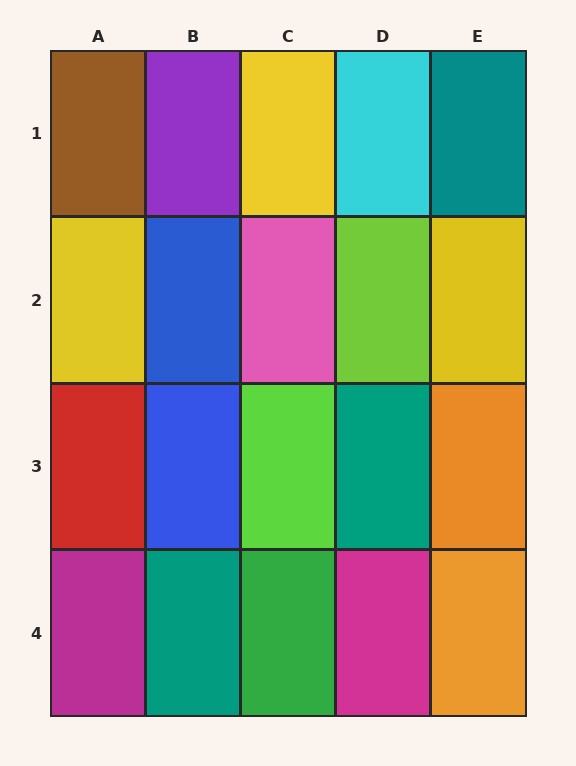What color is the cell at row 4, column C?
Green.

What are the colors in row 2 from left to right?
Yellow, blue, pink, lime, yellow.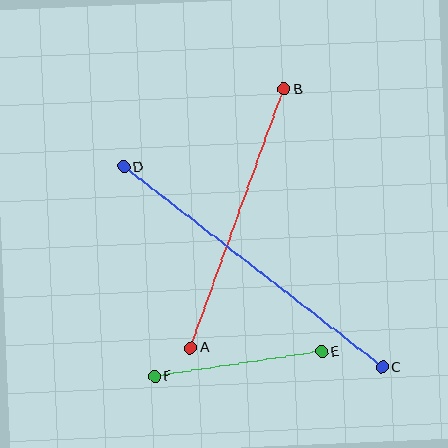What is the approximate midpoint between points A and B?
The midpoint is at approximately (238, 218) pixels.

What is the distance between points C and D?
The distance is approximately 328 pixels.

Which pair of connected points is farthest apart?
Points C and D are farthest apart.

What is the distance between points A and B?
The distance is approximately 275 pixels.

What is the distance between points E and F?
The distance is approximately 169 pixels.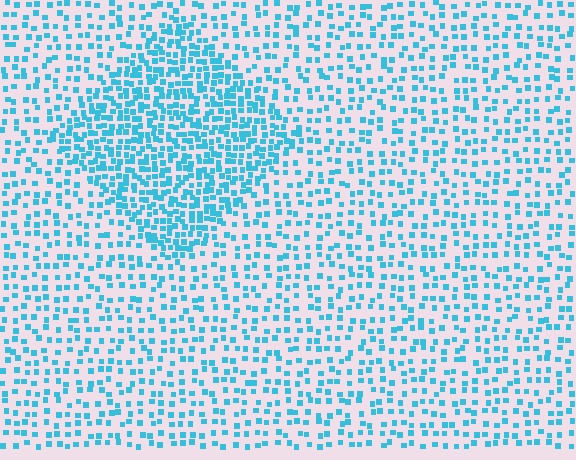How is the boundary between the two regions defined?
The boundary is defined by a change in element density (approximately 2.1x ratio). All elements are the same color, size, and shape.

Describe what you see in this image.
The image contains small cyan elements arranged at two different densities. A diamond-shaped region is visible where the elements are more densely packed than the surrounding area.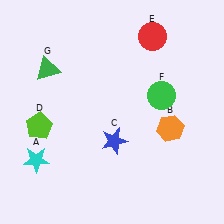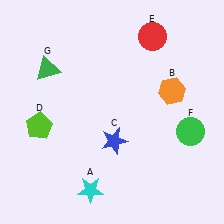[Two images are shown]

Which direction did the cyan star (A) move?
The cyan star (A) moved right.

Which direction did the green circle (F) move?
The green circle (F) moved down.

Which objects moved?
The objects that moved are: the cyan star (A), the orange hexagon (B), the green circle (F).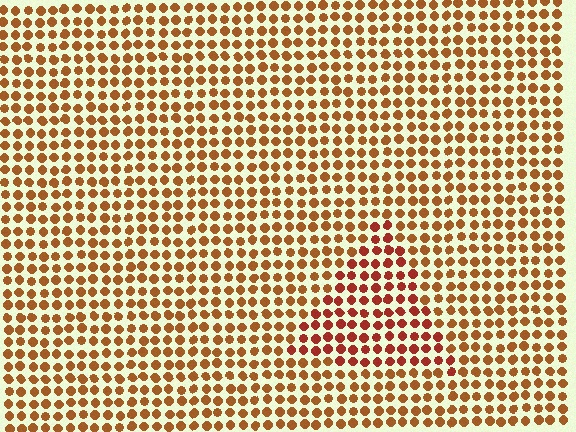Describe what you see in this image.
The image is filled with small brown elements in a uniform arrangement. A triangle-shaped region is visible where the elements are tinted to a slightly different hue, forming a subtle color boundary.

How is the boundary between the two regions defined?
The boundary is defined purely by a slight shift in hue (about 23 degrees). Spacing, size, and orientation are identical on both sides.